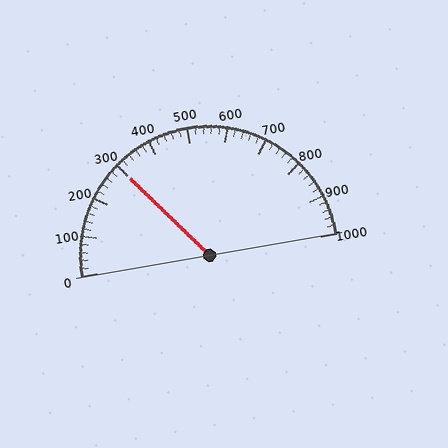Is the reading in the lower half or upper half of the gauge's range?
The reading is in the lower half of the range (0 to 1000).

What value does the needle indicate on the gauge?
The needle indicates approximately 300.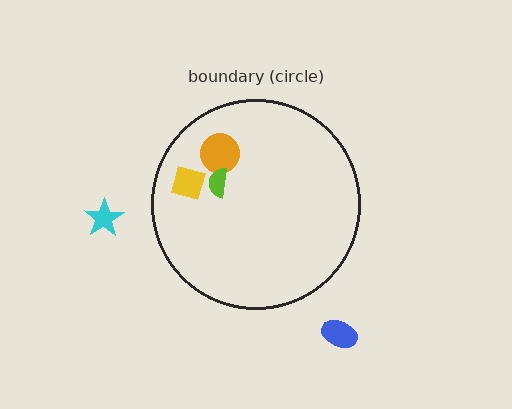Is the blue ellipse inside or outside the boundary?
Outside.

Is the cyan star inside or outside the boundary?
Outside.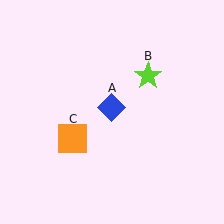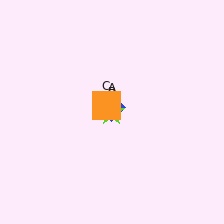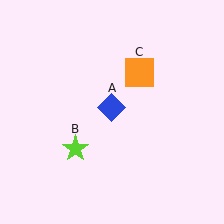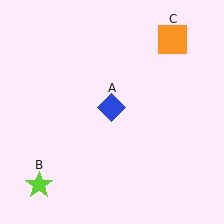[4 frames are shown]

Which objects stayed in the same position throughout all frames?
Blue diamond (object A) remained stationary.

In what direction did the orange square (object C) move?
The orange square (object C) moved up and to the right.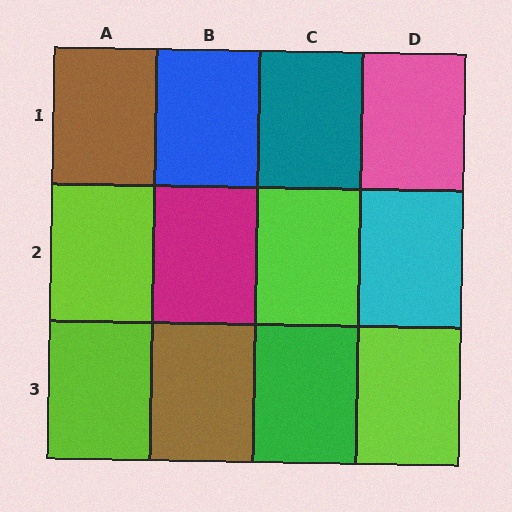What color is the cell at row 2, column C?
Lime.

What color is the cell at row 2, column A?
Lime.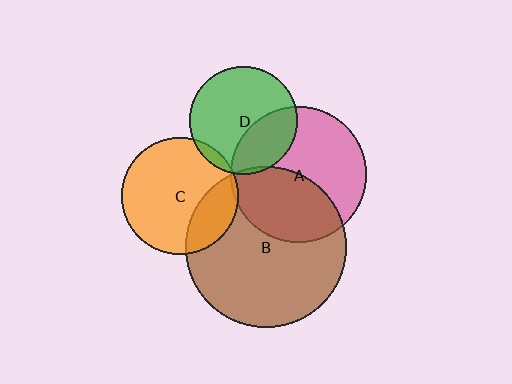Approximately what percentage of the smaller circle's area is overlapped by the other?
Approximately 25%.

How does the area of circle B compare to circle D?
Approximately 2.2 times.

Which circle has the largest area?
Circle B (brown).